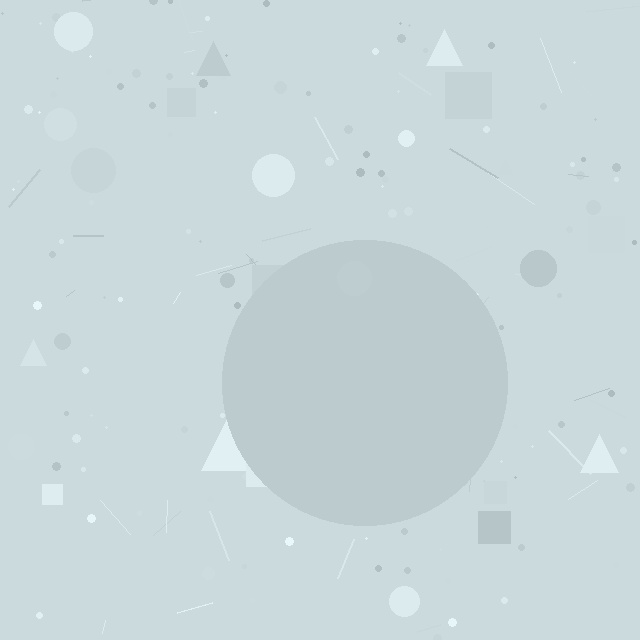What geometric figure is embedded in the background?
A circle is embedded in the background.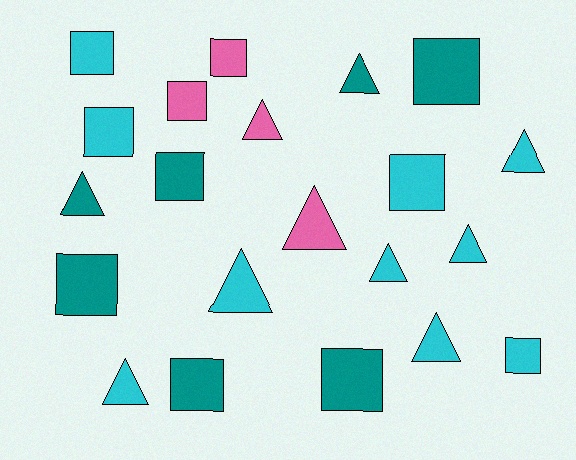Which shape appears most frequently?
Square, with 11 objects.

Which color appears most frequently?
Cyan, with 10 objects.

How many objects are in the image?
There are 21 objects.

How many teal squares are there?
There are 5 teal squares.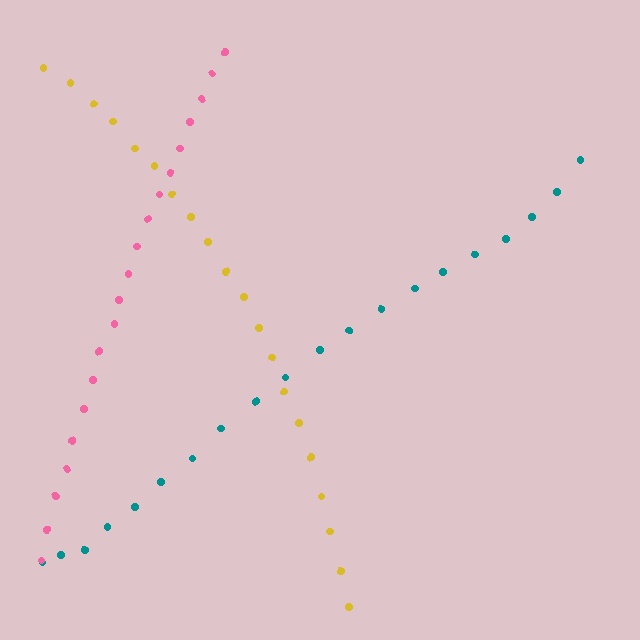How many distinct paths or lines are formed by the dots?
There are 3 distinct paths.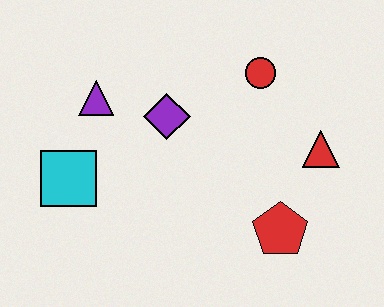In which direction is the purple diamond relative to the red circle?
The purple diamond is to the left of the red circle.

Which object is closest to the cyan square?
The purple triangle is closest to the cyan square.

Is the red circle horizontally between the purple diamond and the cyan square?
No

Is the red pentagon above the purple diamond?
No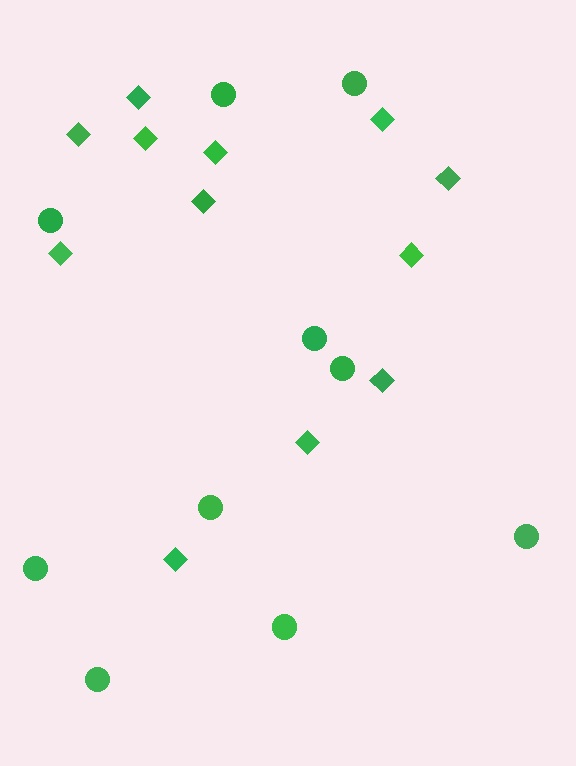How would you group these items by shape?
There are 2 groups: one group of circles (10) and one group of diamonds (12).